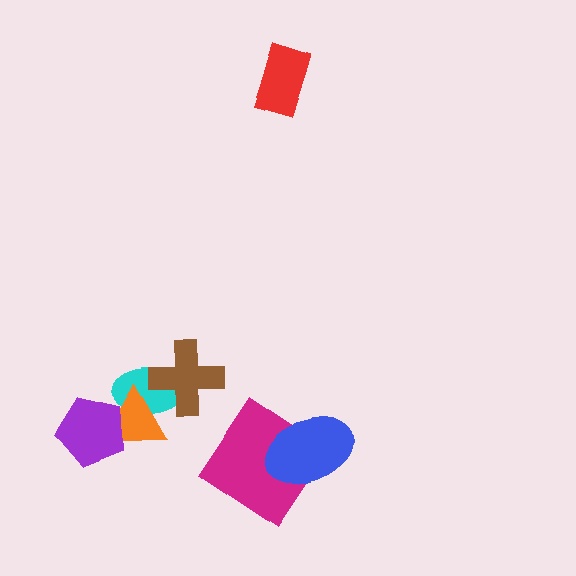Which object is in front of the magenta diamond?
The blue ellipse is in front of the magenta diamond.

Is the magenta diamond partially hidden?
Yes, it is partially covered by another shape.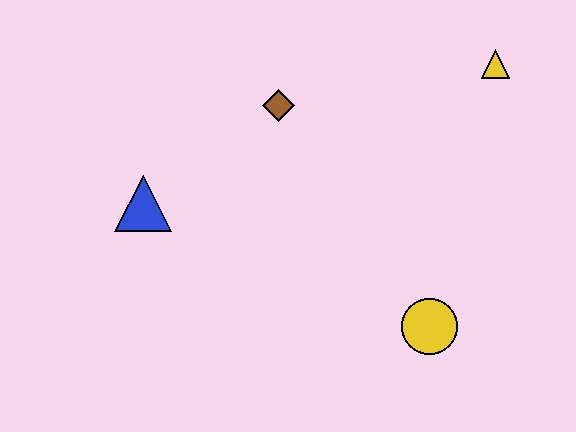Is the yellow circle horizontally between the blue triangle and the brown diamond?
No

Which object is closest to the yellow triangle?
The brown diamond is closest to the yellow triangle.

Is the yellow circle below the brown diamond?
Yes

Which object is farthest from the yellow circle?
The blue triangle is farthest from the yellow circle.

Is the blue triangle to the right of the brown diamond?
No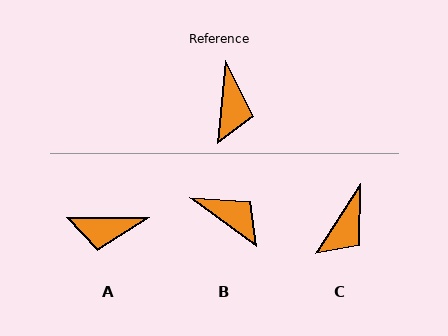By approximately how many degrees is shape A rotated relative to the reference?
Approximately 83 degrees clockwise.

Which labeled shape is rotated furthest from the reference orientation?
A, about 83 degrees away.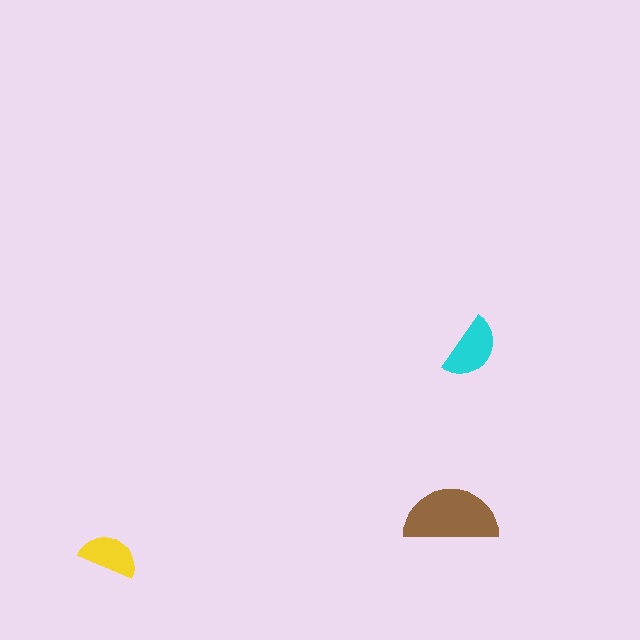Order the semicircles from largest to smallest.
the brown one, the cyan one, the yellow one.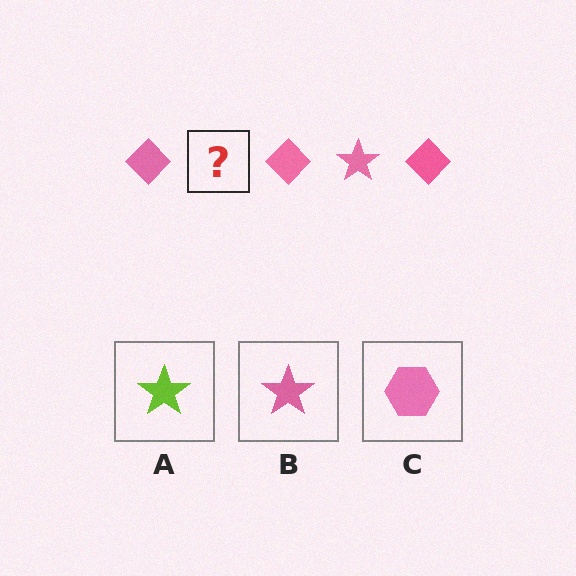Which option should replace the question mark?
Option B.